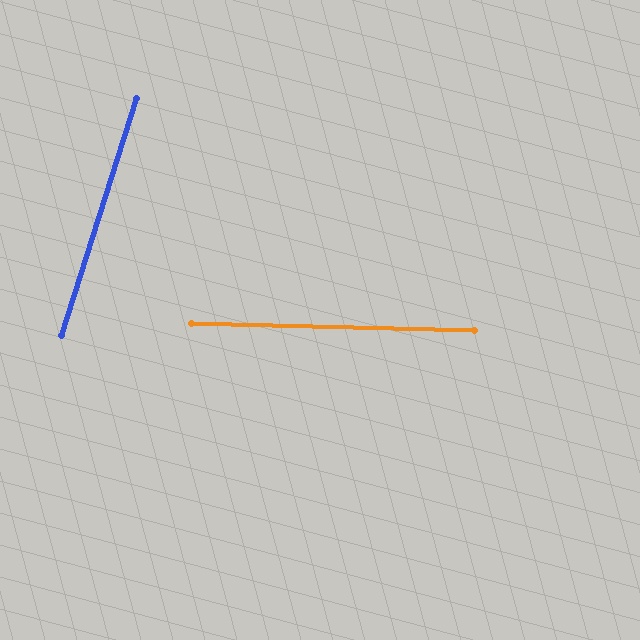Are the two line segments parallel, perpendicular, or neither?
Neither parallel nor perpendicular — they differ by about 74°.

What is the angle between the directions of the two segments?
Approximately 74 degrees.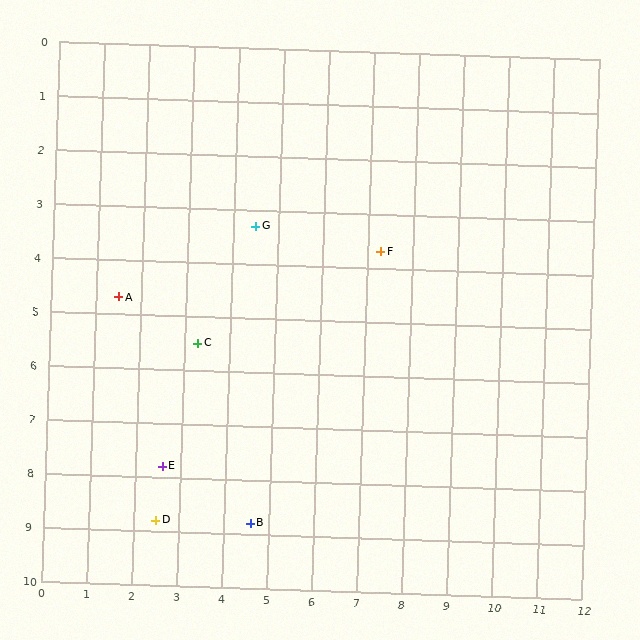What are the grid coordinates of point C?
Point C is at approximately (3.3, 5.5).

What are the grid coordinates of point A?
Point A is at approximately (1.5, 4.7).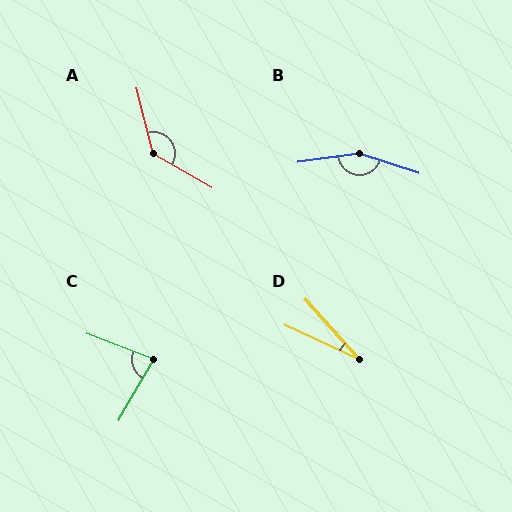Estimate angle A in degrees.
Approximately 134 degrees.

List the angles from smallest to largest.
D (24°), C (82°), A (134°), B (154°).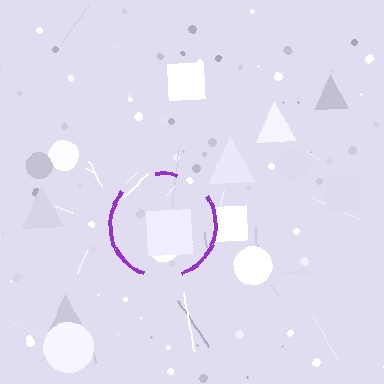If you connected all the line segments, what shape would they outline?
They would outline a circle.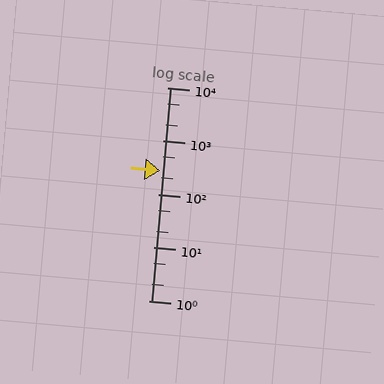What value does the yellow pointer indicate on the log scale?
The pointer indicates approximately 280.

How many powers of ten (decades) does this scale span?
The scale spans 4 decades, from 1 to 10000.